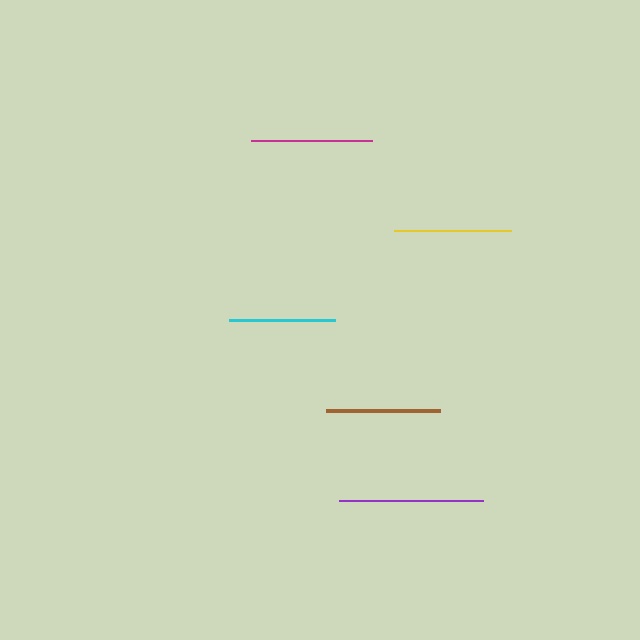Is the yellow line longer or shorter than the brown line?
The yellow line is longer than the brown line.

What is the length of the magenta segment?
The magenta segment is approximately 121 pixels long.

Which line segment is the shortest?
The cyan line is the shortest at approximately 106 pixels.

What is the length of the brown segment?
The brown segment is approximately 114 pixels long.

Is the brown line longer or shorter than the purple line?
The purple line is longer than the brown line.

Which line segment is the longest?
The purple line is the longest at approximately 144 pixels.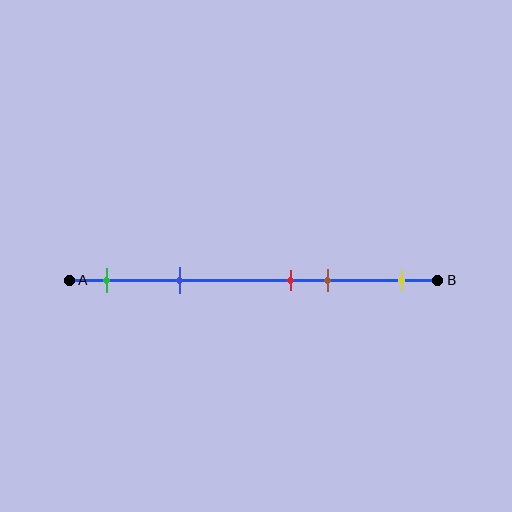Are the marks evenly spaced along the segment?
No, the marks are not evenly spaced.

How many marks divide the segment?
There are 5 marks dividing the segment.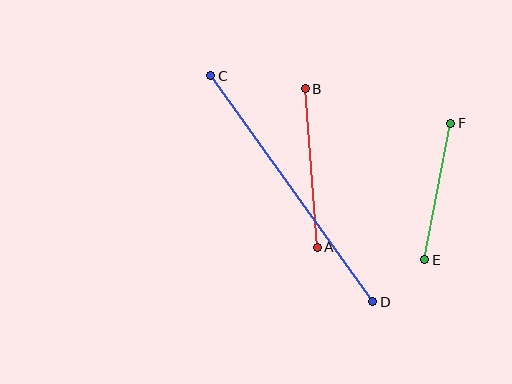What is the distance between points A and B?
The distance is approximately 159 pixels.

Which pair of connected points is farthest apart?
Points C and D are farthest apart.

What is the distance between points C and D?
The distance is approximately 278 pixels.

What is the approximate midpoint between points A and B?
The midpoint is at approximately (311, 168) pixels.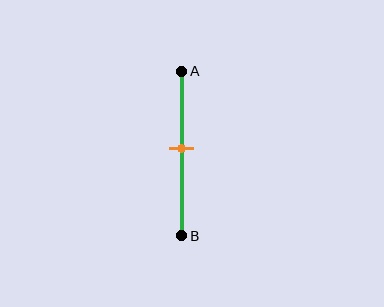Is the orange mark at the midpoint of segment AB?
Yes, the mark is approximately at the midpoint.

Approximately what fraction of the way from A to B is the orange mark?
The orange mark is approximately 45% of the way from A to B.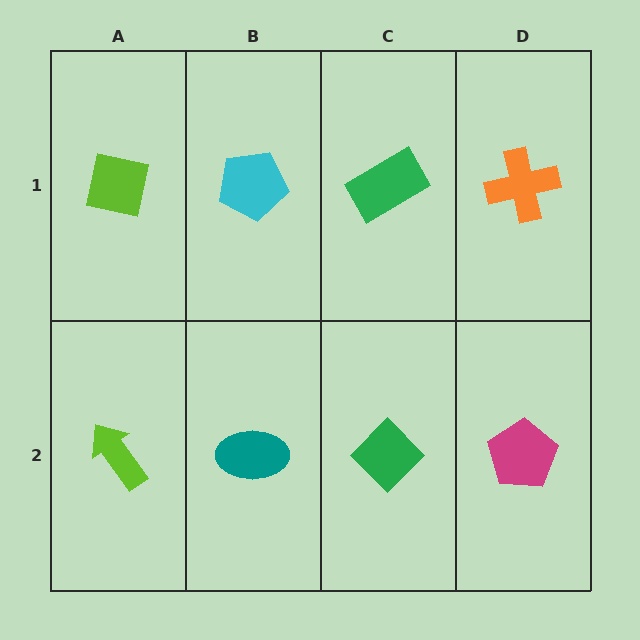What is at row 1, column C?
A green rectangle.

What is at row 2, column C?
A green diamond.